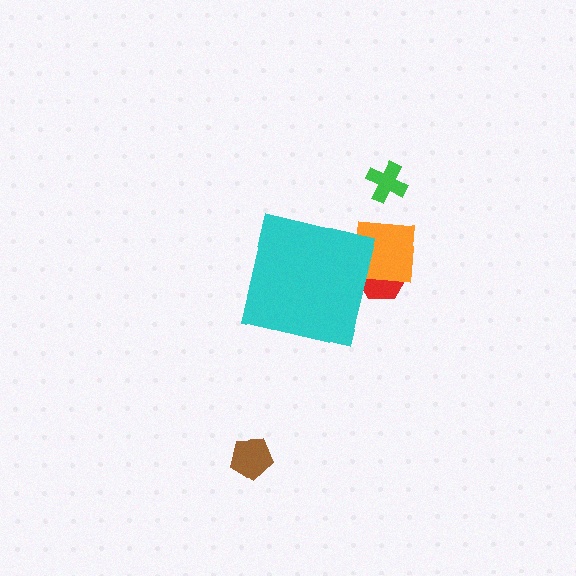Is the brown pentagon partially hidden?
No, the brown pentagon is fully visible.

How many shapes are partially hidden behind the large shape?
2 shapes are partially hidden.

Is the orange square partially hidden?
Yes, the orange square is partially hidden behind the cyan square.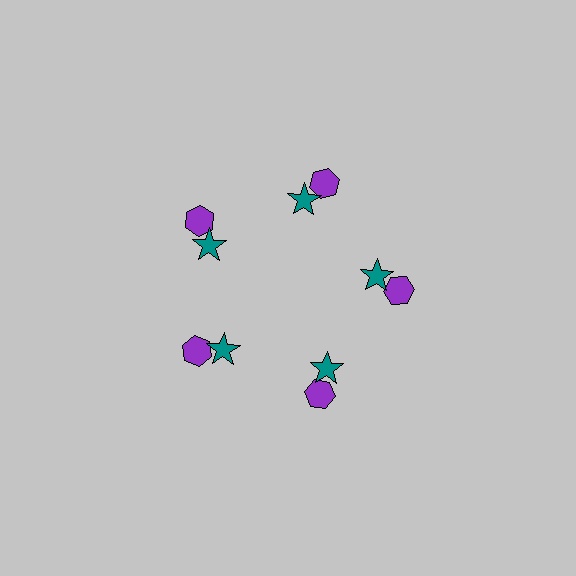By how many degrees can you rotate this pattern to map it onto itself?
The pattern maps onto itself every 72 degrees of rotation.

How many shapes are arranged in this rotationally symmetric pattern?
There are 10 shapes, arranged in 5 groups of 2.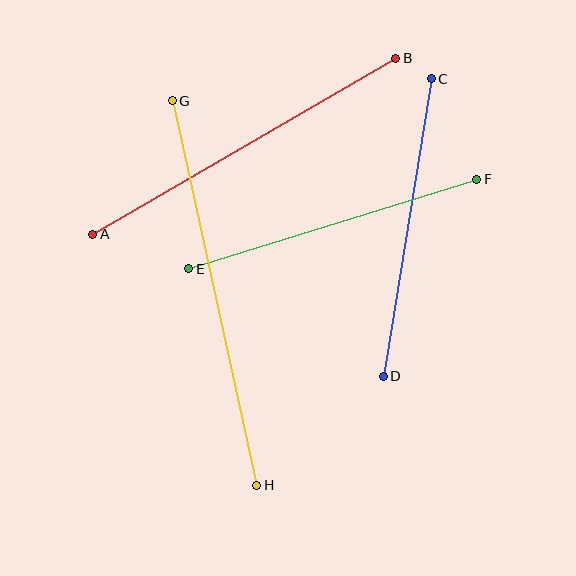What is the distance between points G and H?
The distance is approximately 394 pixels.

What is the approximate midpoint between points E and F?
The midpoint is at approximately (333, 224) pixels.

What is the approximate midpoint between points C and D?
The midpoint is at approximately (407, 227) pixels.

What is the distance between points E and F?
The distance is approximately 302 pixels.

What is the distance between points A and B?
The distance is approximately 351 pixels.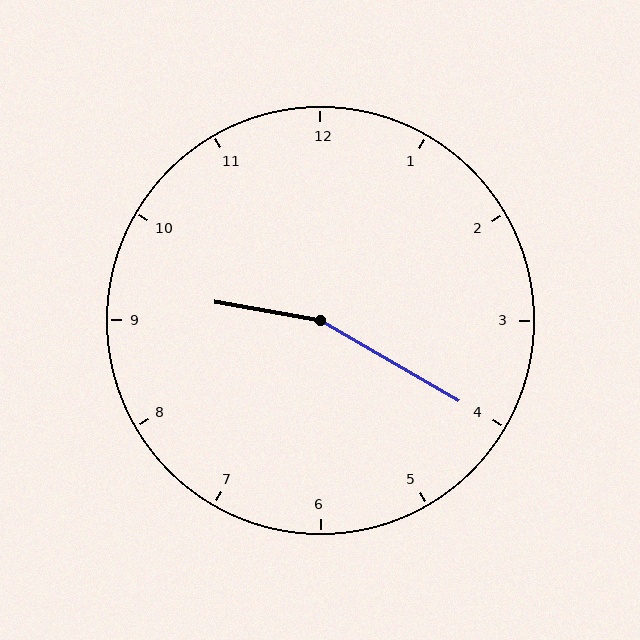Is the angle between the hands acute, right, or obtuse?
It is obtuse.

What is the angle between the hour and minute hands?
Approximately 160 degrees.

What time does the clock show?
9:20.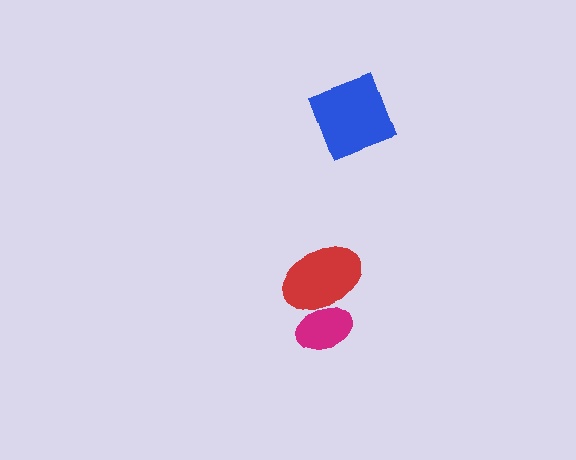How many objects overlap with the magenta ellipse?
1 object overlaps with the magenta ellipse.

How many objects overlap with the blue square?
0 objects overlap with the blue square.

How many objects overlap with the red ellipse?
1 object overlaps with the red ellipse.